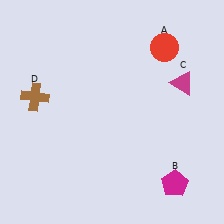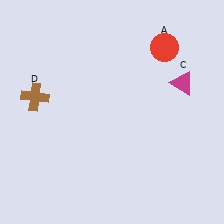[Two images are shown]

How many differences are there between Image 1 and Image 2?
There is 1 difference between the two images.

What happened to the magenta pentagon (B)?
The magenta pentagon (B) was removed in Image 2. It was in the bottom-right area of Image 1.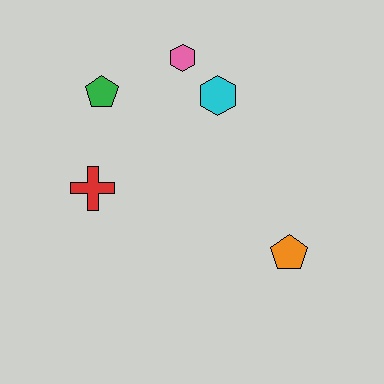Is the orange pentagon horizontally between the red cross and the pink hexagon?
No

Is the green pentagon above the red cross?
Yes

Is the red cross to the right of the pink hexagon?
No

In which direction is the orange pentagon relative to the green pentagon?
The orange pentagon is to the right of the green pentagon.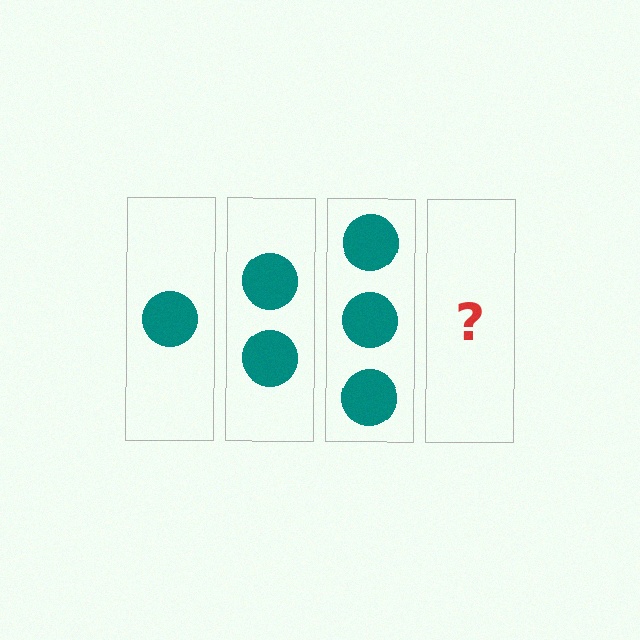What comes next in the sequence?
The next element should be 4 circles.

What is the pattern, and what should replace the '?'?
The pattern is that each step adds one more circle. The '?' should be 4 circles.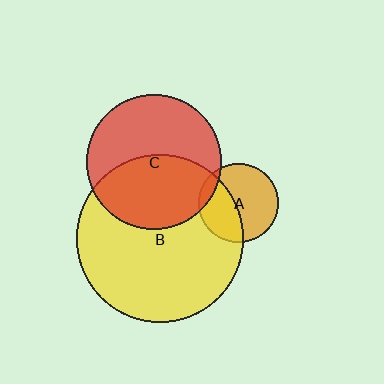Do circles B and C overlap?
Yes.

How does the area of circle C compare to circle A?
Approximately 2.9 times.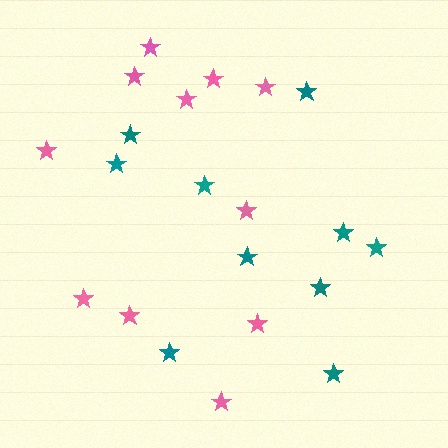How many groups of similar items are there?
There are 2 groups: one group of teal stars (10) and one group of pink stars (11).